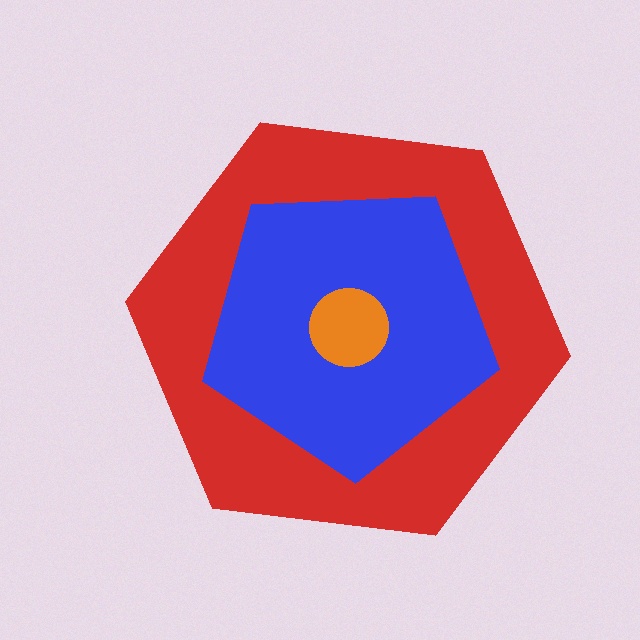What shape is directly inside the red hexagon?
The blue pentagon.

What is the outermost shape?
The red hexagon.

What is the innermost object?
The orange circle.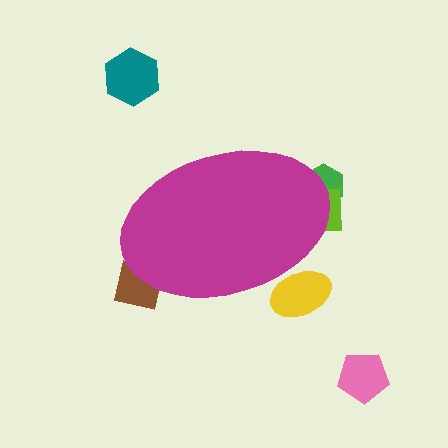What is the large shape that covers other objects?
A magenta ellipse.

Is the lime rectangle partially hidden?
Yes, the lime rectangle is partially hidden behind the magenta ellipse.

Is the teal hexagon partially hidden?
No, the teal hexagon is fully visible.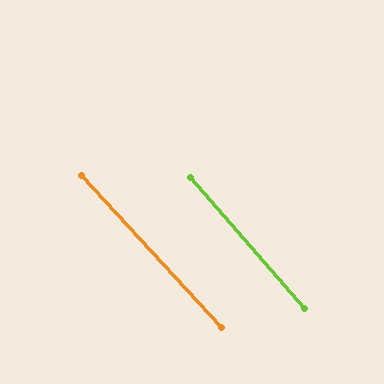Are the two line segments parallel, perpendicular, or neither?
Parallel — their directions differ by only 1.5°.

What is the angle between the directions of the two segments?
Approximately 1 degree.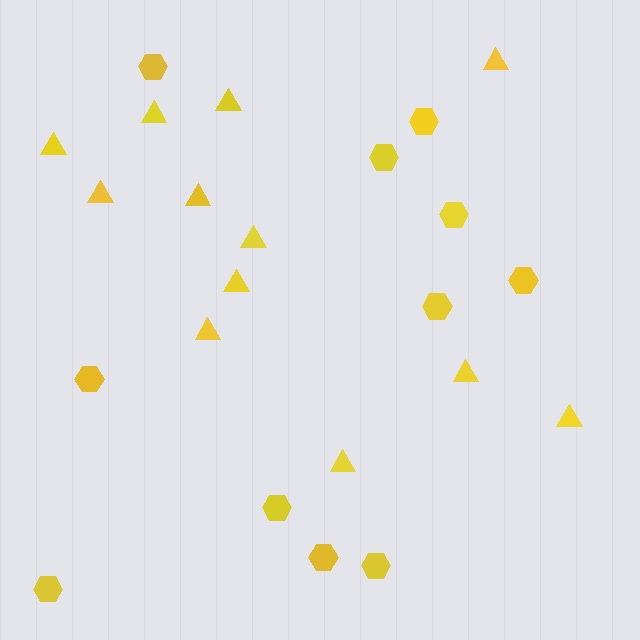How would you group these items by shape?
There are 2 groups: one group of triangles (12) and one group of hexagons (11).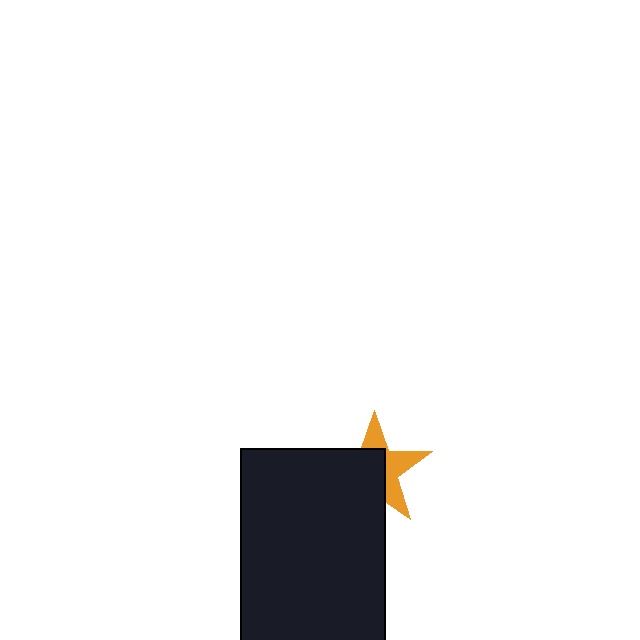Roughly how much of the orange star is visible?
A small part of it is visible (roughly 43%).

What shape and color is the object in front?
The object in front is a black rectangle.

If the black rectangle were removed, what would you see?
You would see the complete orange star.